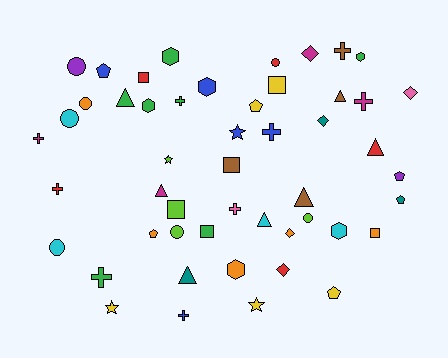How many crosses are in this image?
There are 9 crosses.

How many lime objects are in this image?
There are 4 lime objects.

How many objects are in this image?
There are 50 objects.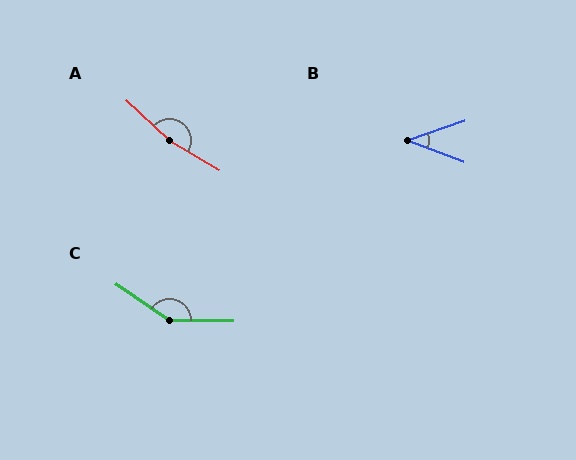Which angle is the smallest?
B, at approximately 39 degrees.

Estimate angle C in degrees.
Approximately 146 degrees.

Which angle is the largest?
A, at approximately 167 degrees.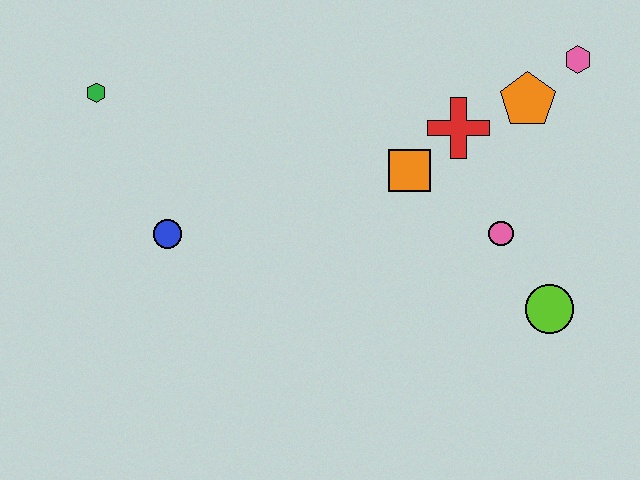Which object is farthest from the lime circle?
The green hexagon is farthest from the lime circle.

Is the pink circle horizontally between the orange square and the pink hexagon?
Yes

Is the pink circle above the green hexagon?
No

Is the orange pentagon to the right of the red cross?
Yes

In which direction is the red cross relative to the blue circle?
The red cross is to the right of the blue circle.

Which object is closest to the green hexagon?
The blue circle is closest to the green hexagon.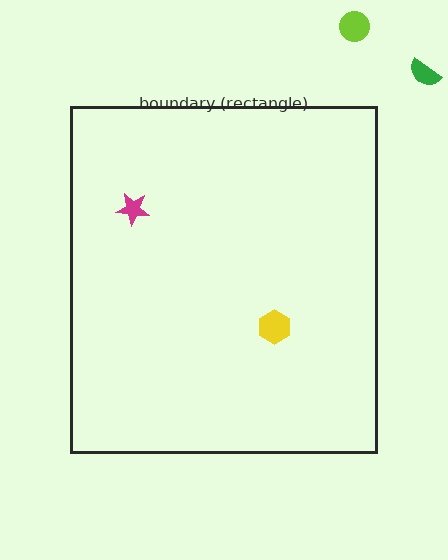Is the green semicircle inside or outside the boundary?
Outside.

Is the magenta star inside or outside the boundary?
Inside.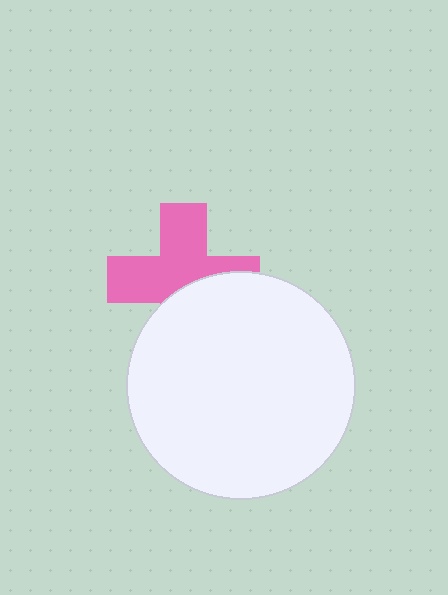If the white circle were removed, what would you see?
You would see the complete pink cross.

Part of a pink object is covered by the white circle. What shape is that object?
It is a cross.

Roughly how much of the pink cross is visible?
About half of it is visible (roughly 60%).